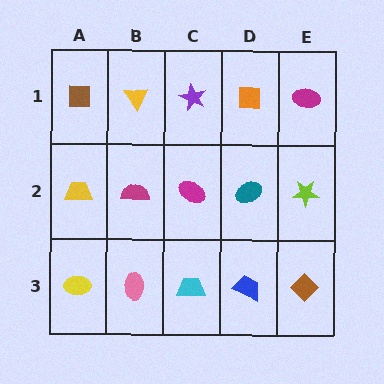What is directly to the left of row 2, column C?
A magenta semicircle.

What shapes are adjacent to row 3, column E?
A lime star (row 2, column E), a blue trapezoid (row 3, column D).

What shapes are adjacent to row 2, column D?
An orange square (row 1, column D), a blue trapezoid (row 3, column D), a magenta ellipse (row 2, column C), a lime star (row 2, column E).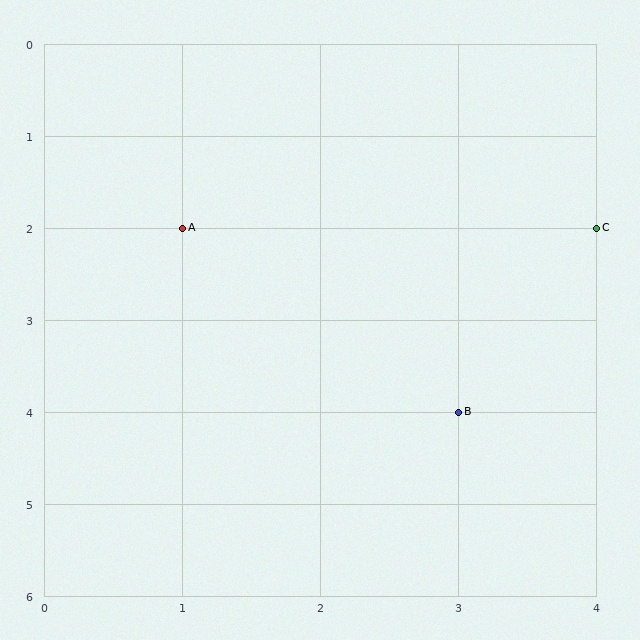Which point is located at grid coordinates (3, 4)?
Point B is at (3, 4).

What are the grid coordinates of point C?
Point C is at grid coordinates (4, 2).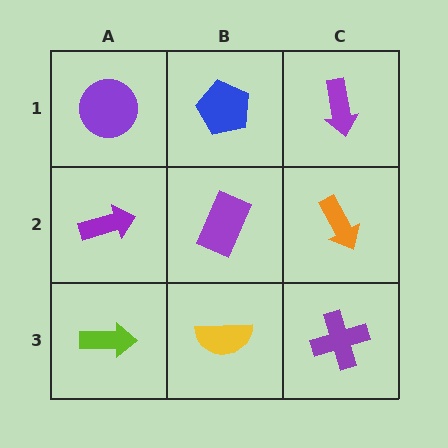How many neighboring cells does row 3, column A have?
2.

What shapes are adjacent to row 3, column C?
An orange arrow (row 2, column C), a yellow semicircle (row 3, column B).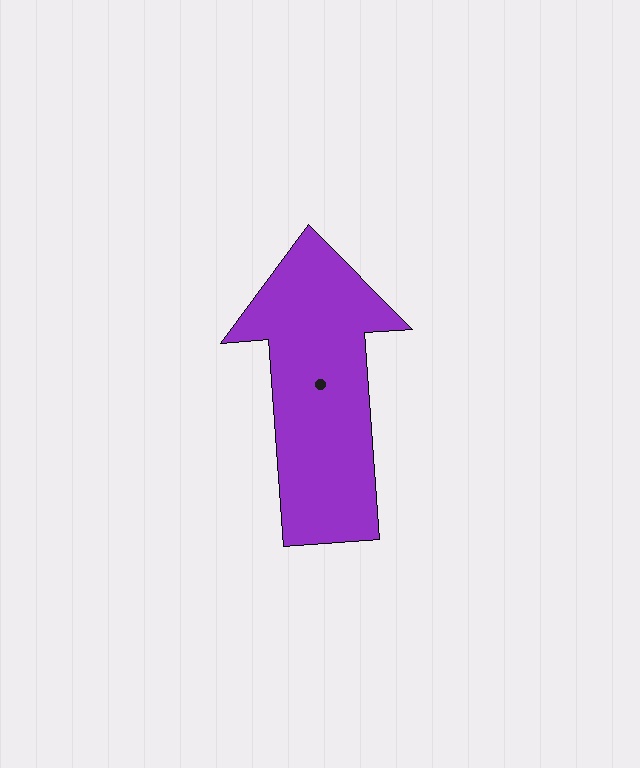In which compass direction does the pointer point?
North.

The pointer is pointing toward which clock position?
Roughly 12 o'clock.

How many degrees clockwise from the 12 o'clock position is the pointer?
Approximately 356 degrees.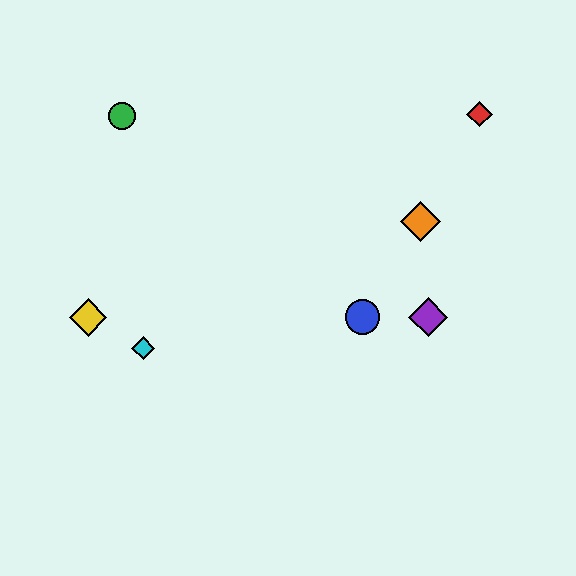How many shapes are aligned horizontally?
3 shapes (the blue circle, the yellow diamond, the purple diamond) are aligned horizontally.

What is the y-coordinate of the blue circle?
The blue circle is at y≈317.